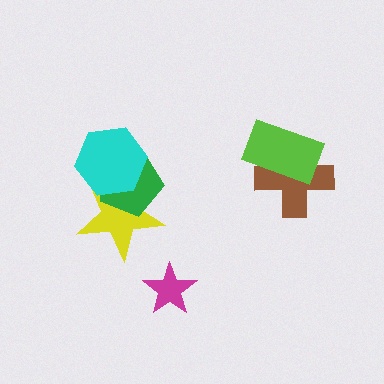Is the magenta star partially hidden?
No, no other shape covers it.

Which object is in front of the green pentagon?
The cyan hexagon is in front of the green pentagon.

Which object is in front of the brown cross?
The lime rectangle is in front of the brown cross.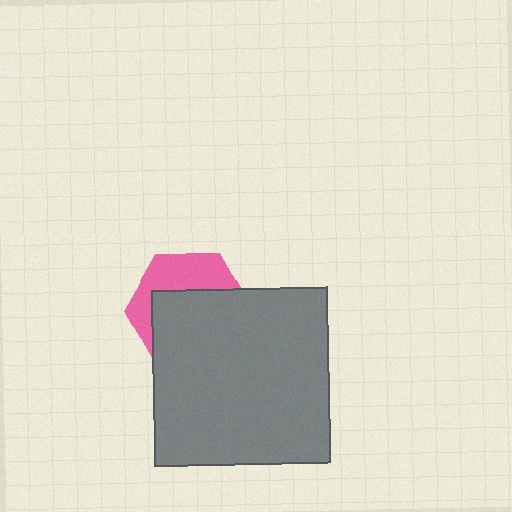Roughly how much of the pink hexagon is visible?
A small part of it is visible (roughly 37%).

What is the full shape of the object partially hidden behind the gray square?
The partially hidden object is a pink hexagon.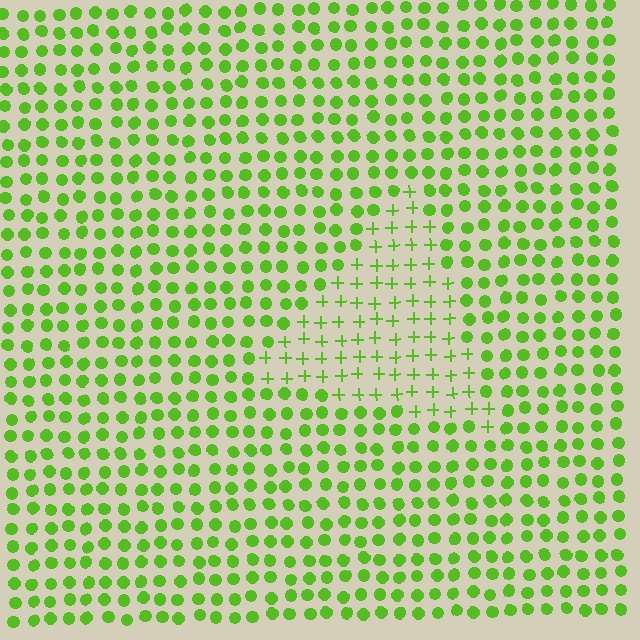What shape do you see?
I see a triangle.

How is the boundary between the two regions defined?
The boundary is defined by a change in element shape: plus signs inside vs. circles outside. All elements share the same color and spacing.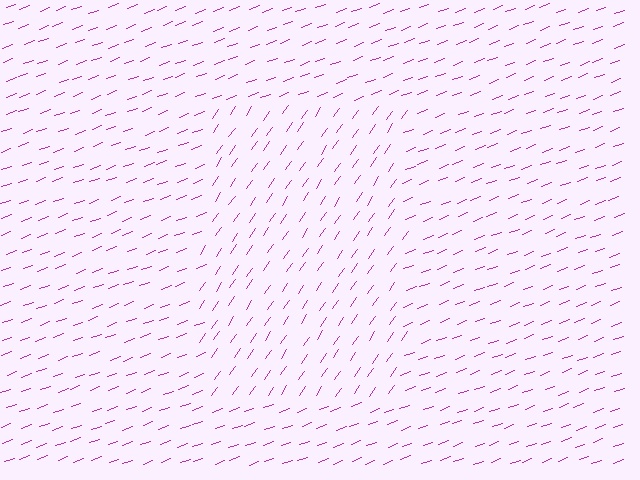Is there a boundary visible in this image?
Yes, there is a texture boundary formed by a change in line orientation.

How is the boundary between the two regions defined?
The boundary is defined purely by a change in line orientation (approximately 35 degrees difference). All lines are the same color and thickness.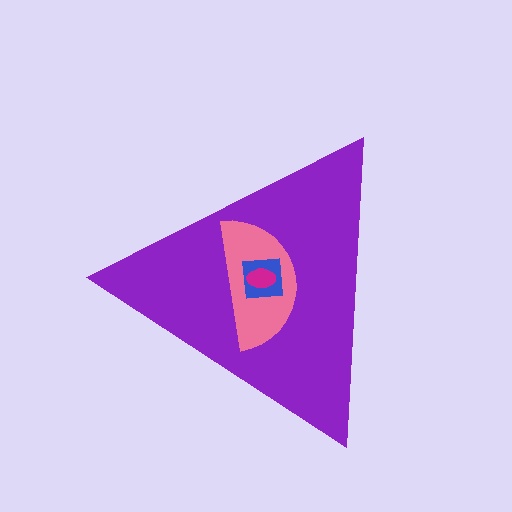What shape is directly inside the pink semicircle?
The blue square.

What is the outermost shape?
The purple triangle.